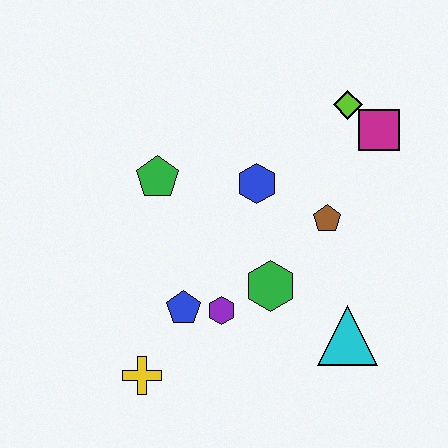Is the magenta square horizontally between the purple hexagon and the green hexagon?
No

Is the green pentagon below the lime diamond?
Yes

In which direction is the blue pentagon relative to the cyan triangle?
The blue pentagon is to the left of the cyan triangle.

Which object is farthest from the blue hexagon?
The yellow cross is farthest from the blue hexagon.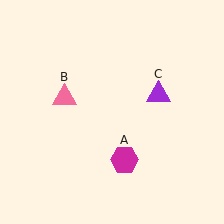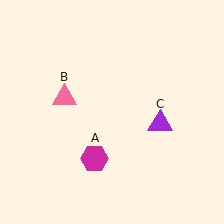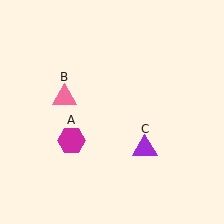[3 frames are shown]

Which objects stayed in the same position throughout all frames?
Pink triangle (object B) remained stationary.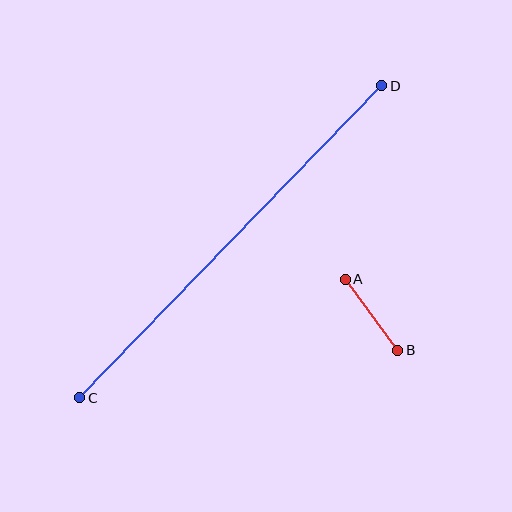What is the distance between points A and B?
The distance is approximately 88 pixels.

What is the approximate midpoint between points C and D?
The midpoint is at approximately (231, 242) pixels.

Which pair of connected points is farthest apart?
Points C and D are farthest apart.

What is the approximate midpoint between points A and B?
The midpoint is at approximately (371, 315) pixels.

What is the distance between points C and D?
The distance is approximately 434 pixels.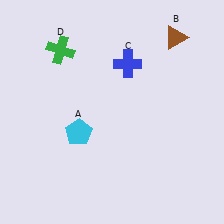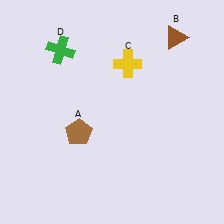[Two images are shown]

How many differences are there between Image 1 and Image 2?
There are 2 differences between the two images.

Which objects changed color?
A changed from cyan to brown. C changed from blue to yellow.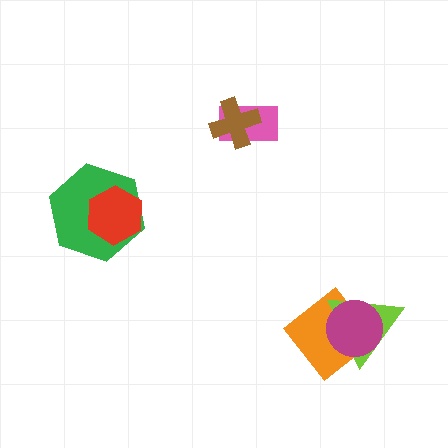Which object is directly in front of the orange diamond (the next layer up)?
The lime triangle is directly in front of the orange diamond.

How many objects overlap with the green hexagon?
1 object overlaps with the green hexagon.